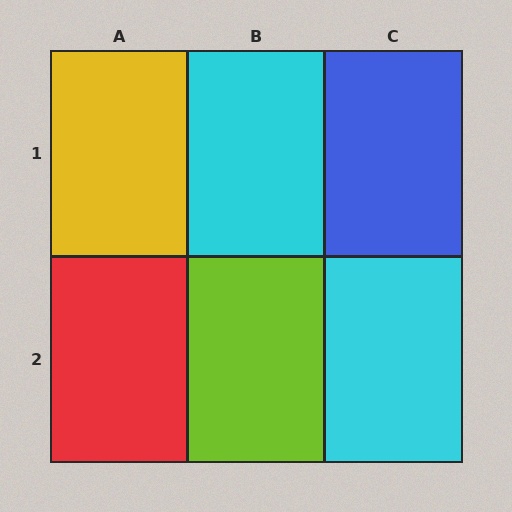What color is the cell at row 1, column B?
Cyan.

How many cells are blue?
1 cell is blue.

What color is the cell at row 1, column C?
Blue.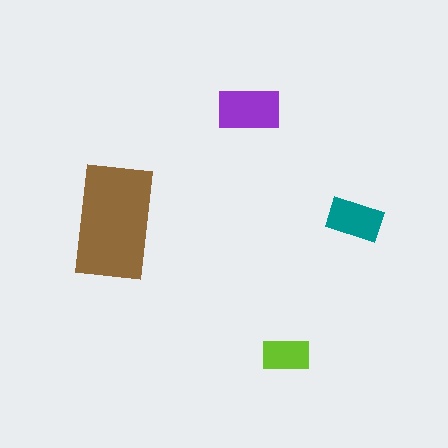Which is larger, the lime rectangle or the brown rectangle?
The brown one.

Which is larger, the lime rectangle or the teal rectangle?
The teal one.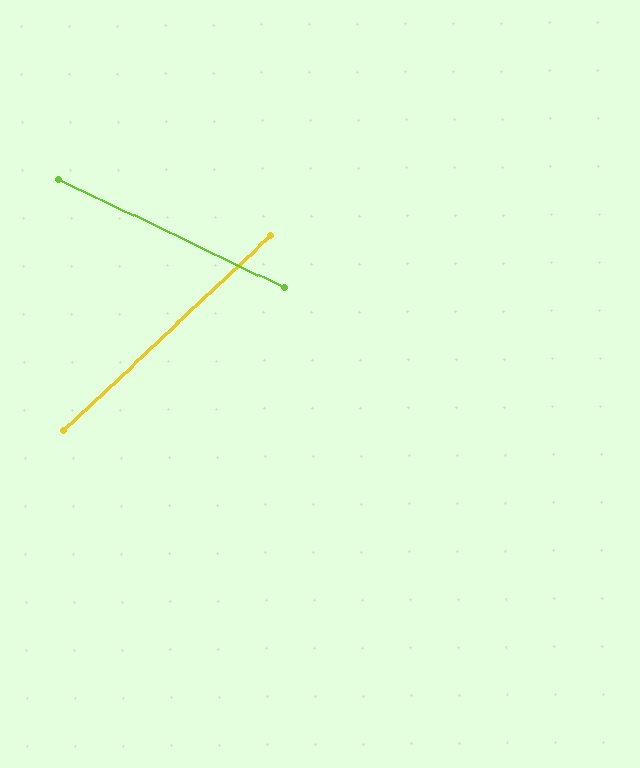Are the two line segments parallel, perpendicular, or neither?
Neither parallel nor perpendicular — they differ by about 69°.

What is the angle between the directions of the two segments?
Approximately 69 degrees.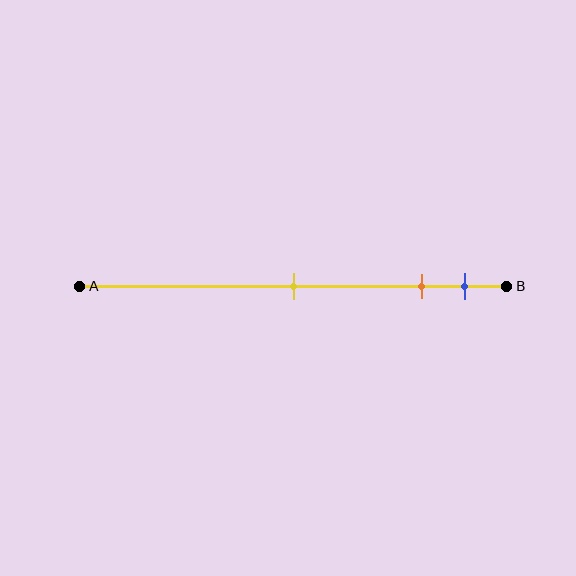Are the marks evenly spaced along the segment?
No, the marks are not evenly spaced.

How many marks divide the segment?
There are 3 marks dividing the segment.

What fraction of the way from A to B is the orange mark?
The orange mark is approximately 80% (0.8) of the way from A to B.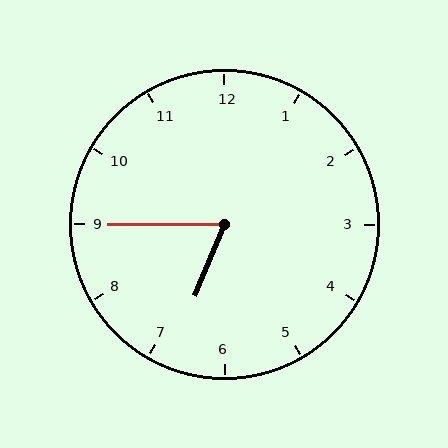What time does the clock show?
6:45.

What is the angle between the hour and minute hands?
Approximately 68 degrees.